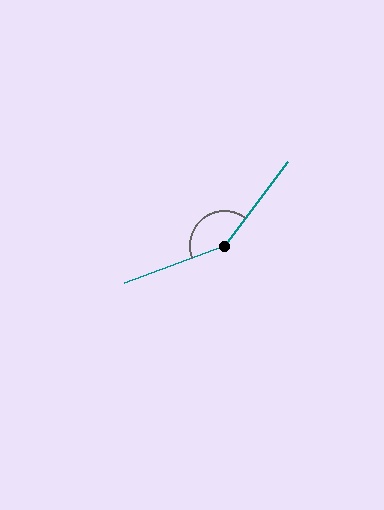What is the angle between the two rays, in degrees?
Approximately 148 degrees.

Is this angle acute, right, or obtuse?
It is obtuse.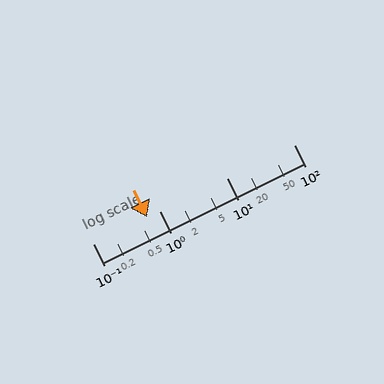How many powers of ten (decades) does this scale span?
The scale spans 3 decades, from 0.1 to 100.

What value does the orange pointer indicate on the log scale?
The pointer indicates approximately 0.65.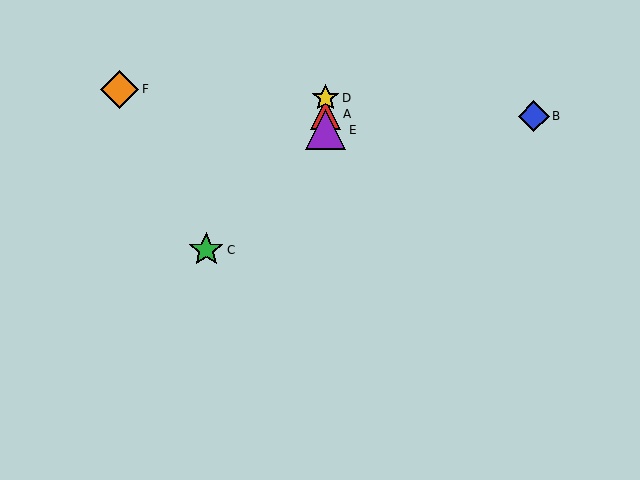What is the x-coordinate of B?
Object B is at x≈534.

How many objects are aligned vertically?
3 objects (A, D, E) are aligned vertically.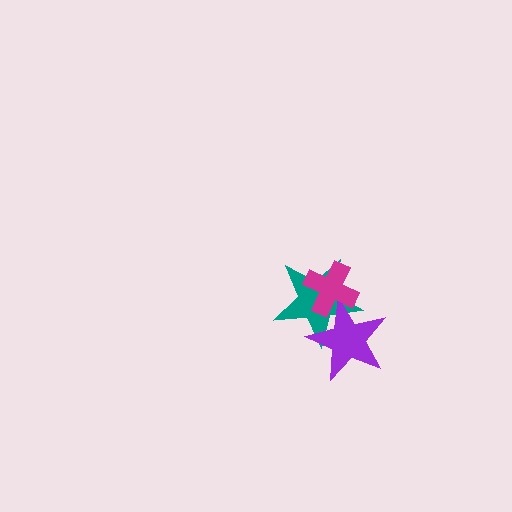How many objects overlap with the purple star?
2 objects overlap with the purple star.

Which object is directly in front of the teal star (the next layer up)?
The purple star is directly in front of the teal star.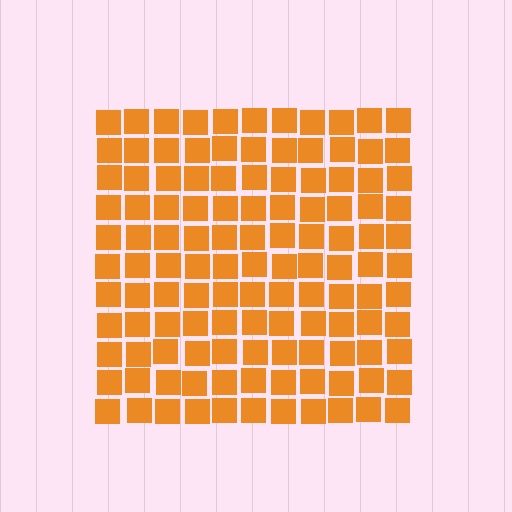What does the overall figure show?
The overall figure shows a square.